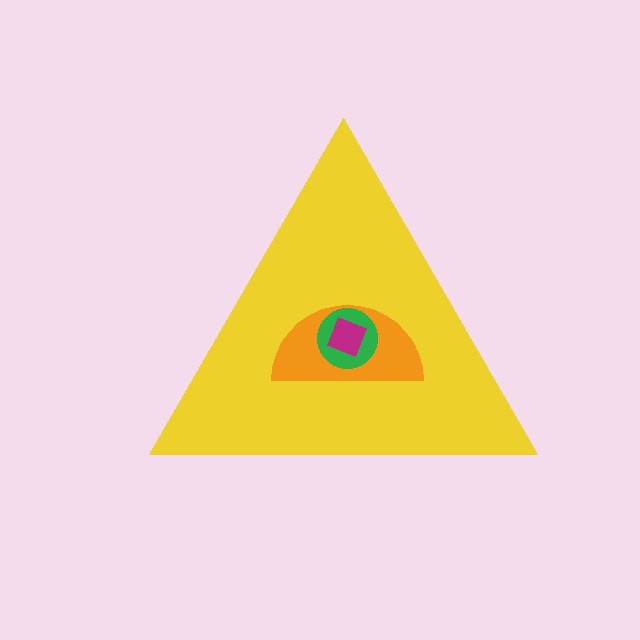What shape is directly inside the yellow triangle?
The orange semicircle.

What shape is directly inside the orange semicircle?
The green circle.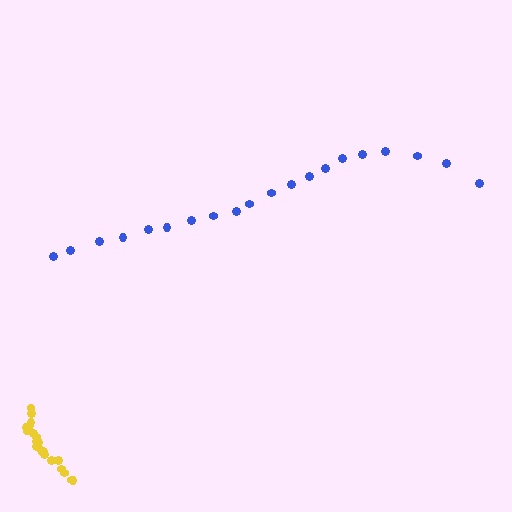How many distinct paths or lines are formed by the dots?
There are 2 distinct paths.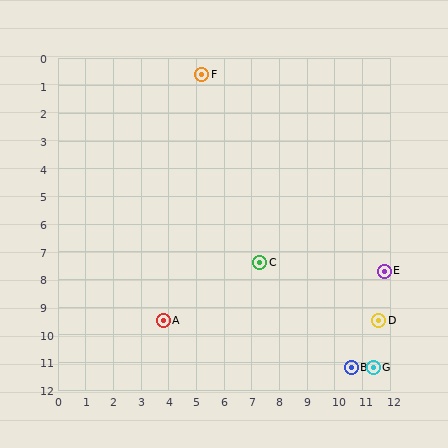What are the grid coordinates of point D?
Point D is at approximately (11.6, 9.5).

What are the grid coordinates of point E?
Point E is at approximately (11.8, 7.7).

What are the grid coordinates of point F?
Point F is at approximately (5.2, 0.6).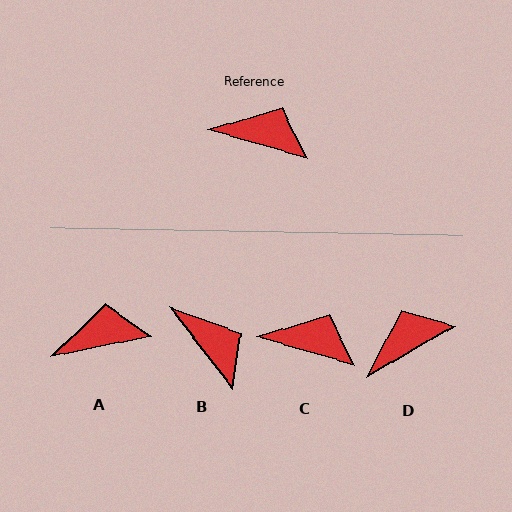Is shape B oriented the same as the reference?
No, it is off by about 37 degrees.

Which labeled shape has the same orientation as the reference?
C.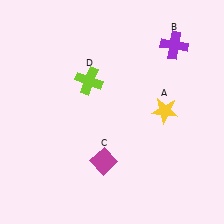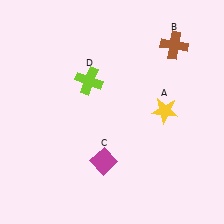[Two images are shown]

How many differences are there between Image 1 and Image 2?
There is 1 difference between the two images.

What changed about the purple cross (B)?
In Image 1, B is purple. In Image 2, it changed to brown.